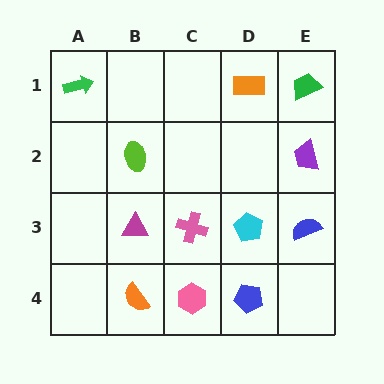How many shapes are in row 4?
3 shapes.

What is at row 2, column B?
A lime ellipse.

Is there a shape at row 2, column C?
No, that cell is empty.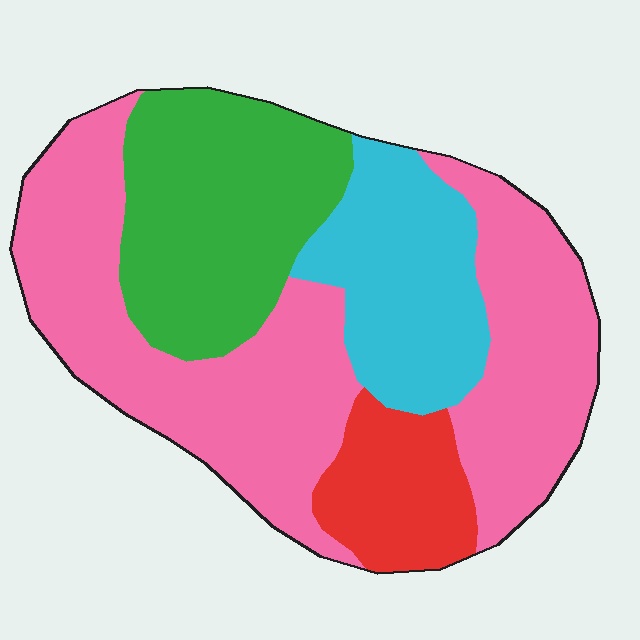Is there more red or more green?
Green.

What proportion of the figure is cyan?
Cyan covers around 15% of the figure.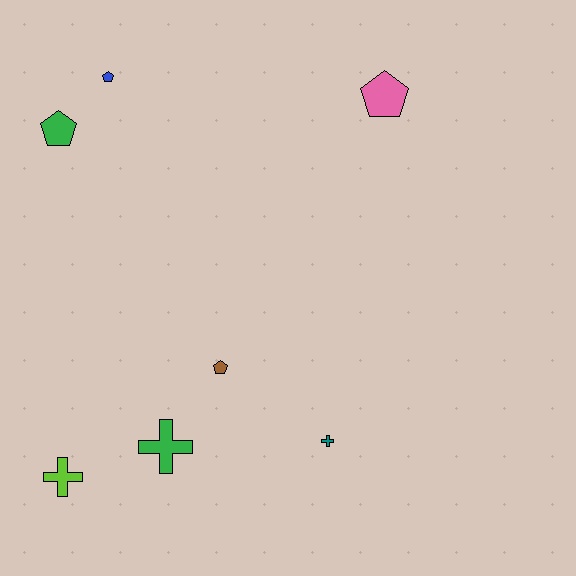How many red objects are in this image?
There are no red objects.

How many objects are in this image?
There are 7 objects.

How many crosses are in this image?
There are 3 crosses.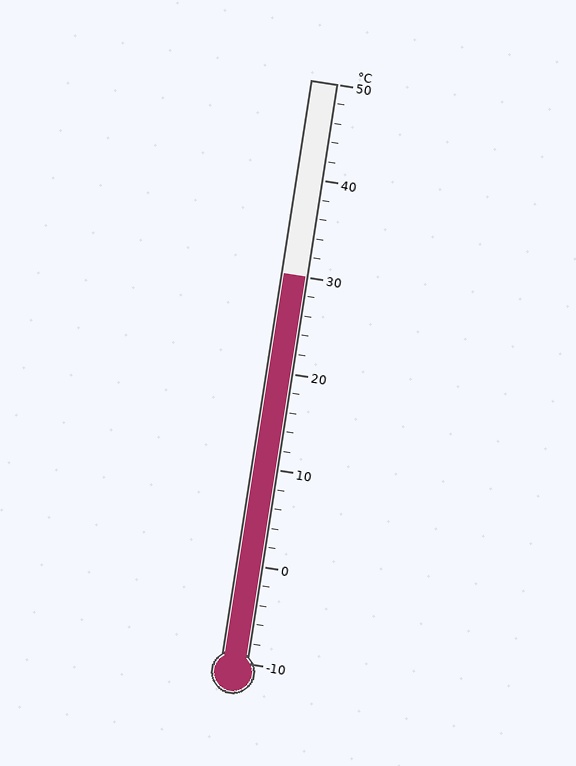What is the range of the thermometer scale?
The thermometer scale ranges from -10°C to 50°C.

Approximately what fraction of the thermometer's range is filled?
The thermometer is filled to approximately 65% of its range.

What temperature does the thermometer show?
The thermometer shows approximately 30°C.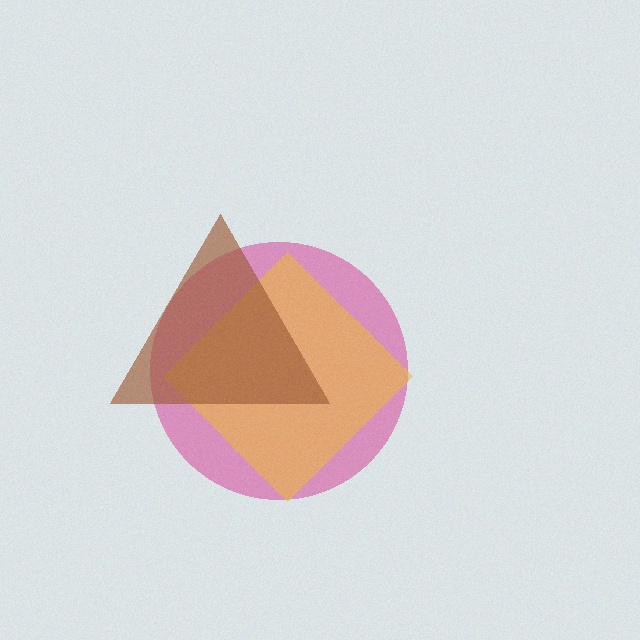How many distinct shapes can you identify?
There are 3 distinct shapes: a magenta circle, a yellow diamond, a brown triangle.